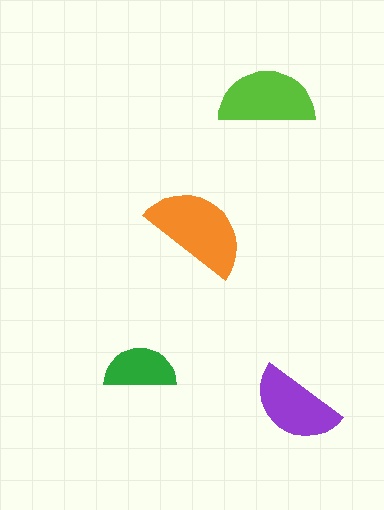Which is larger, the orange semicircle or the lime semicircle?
The orange one.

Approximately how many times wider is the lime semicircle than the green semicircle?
About 1.5 times wider.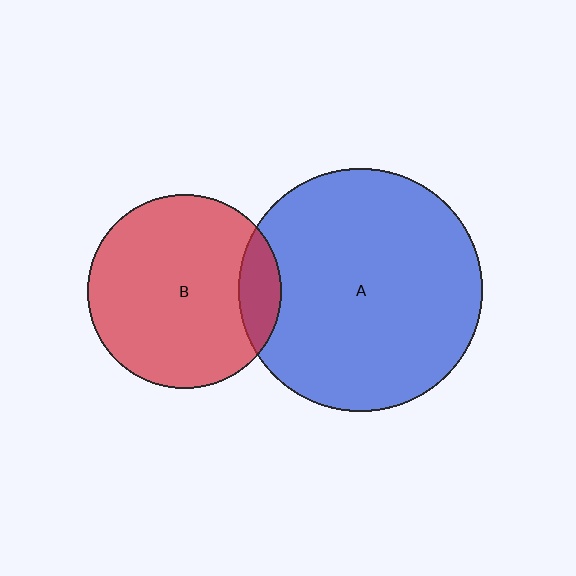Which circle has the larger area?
Circle A (blue).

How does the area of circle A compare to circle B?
Approximately 1.6 times.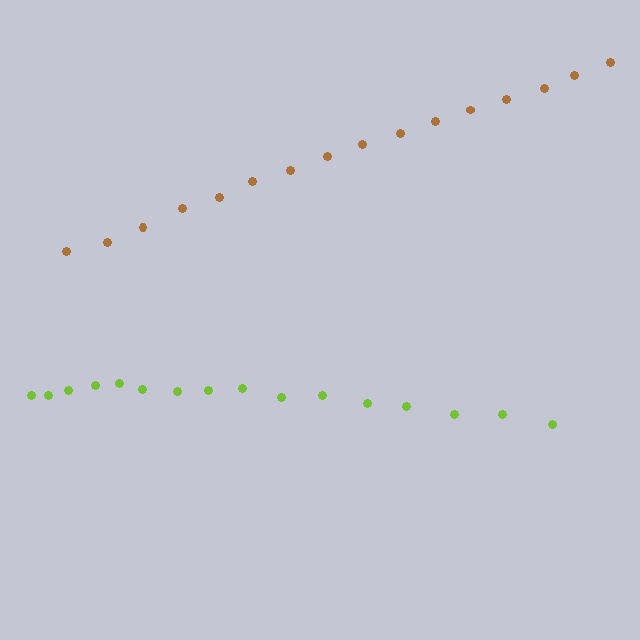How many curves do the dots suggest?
There are 2 distinct paths.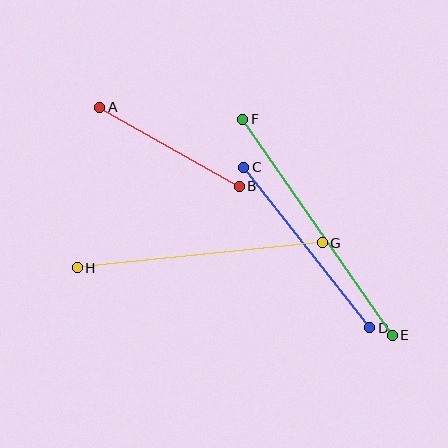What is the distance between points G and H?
The distance is approximately 247 pixels.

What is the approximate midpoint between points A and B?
The midpoint is at approximately (170, 147) pixels.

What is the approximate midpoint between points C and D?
The midpoint is at approximately (307, 248) pixels.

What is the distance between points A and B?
The distance is approximately 160 pixels.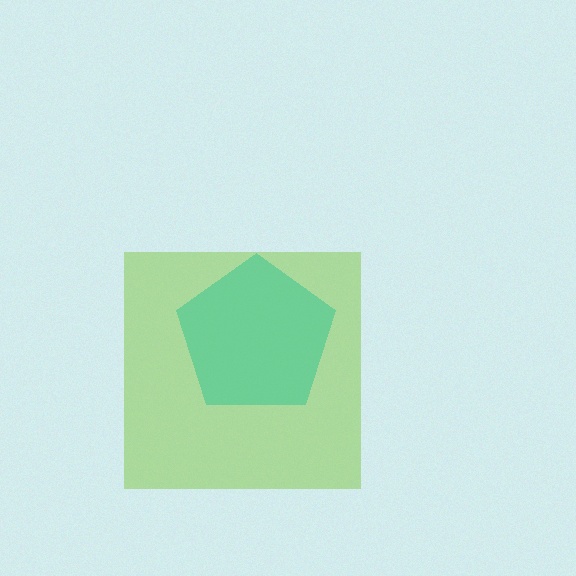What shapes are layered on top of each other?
The layered shapes are: a cyan pentagon, a lime square.